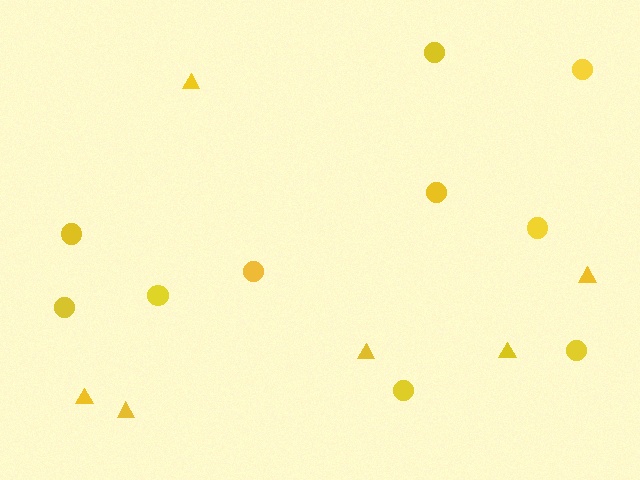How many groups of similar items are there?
There are 2 groups: one group of circles (10) and one group of triangles (6).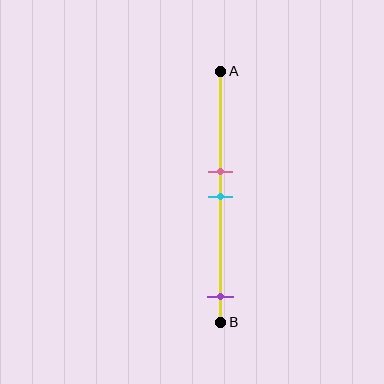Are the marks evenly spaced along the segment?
No, the marks are not evenly spaced.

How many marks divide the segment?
There are 3 marks dividing the segment.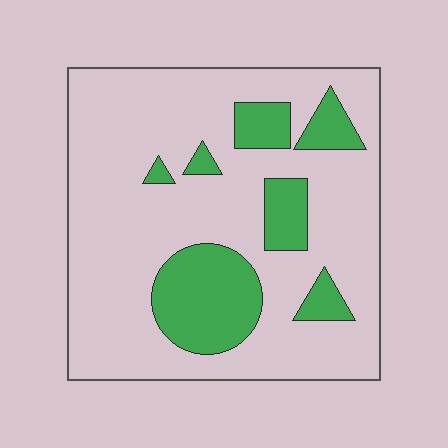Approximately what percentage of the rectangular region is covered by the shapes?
Approximately 20%.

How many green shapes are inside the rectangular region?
7.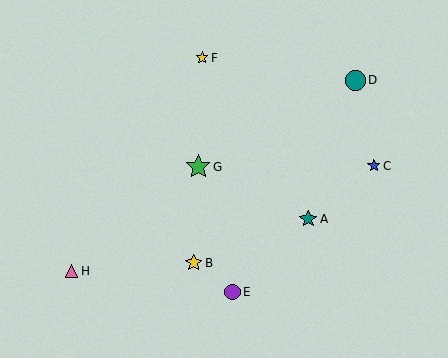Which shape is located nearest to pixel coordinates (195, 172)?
The green star (labeled G) at (198, 167) is nearest to that location.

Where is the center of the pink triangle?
The center of the pink triangle is at (72, 271).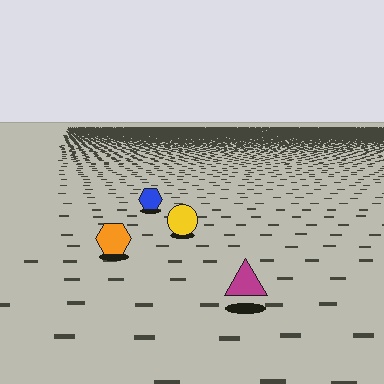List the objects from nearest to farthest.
From nearest to farthest: the magenta triangle, the orange hexagon, the yellow circle, the blue hexagon.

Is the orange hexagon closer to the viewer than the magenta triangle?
No. The magenta triangle is closer — you can tell from the texture gradient: the ground texture is coarser near it.